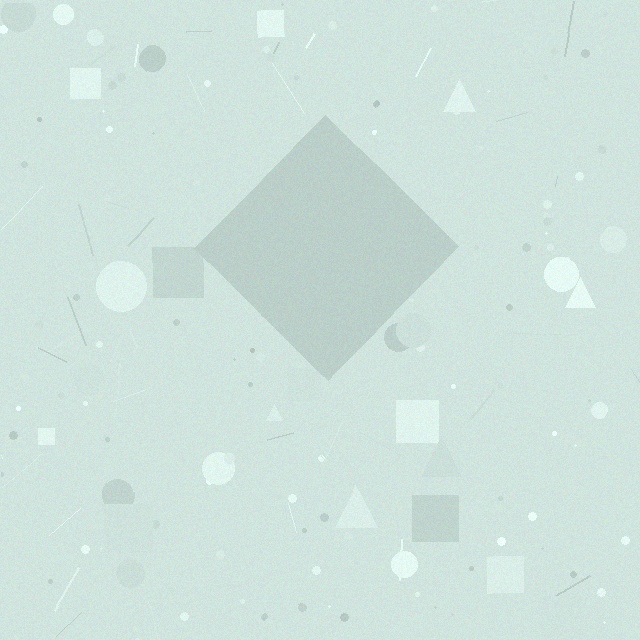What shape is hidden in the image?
A diamond is hidden in the image.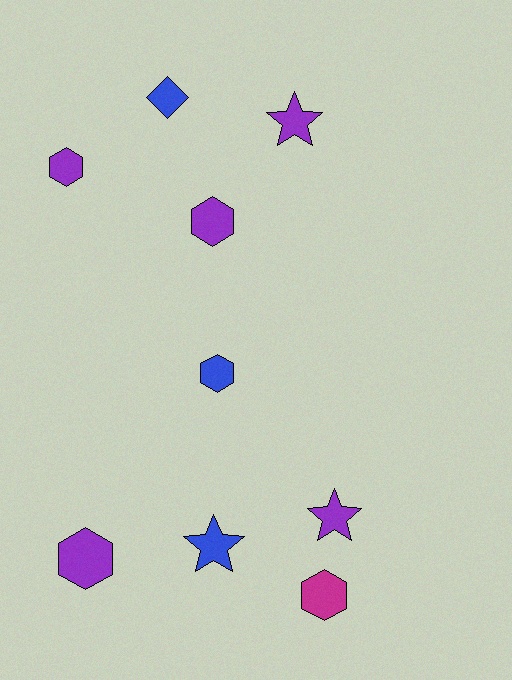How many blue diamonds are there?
There is 1 blue diamond.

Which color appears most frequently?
Purple, with 5 objects.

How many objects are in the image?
There are 9 objects.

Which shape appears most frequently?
Hexagon, with 5 objects.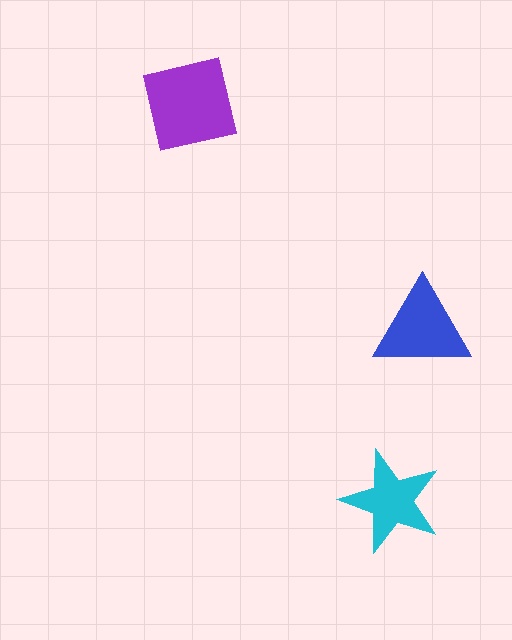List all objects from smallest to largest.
The cyan star, the blue triangle, the purple square.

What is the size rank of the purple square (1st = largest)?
1st.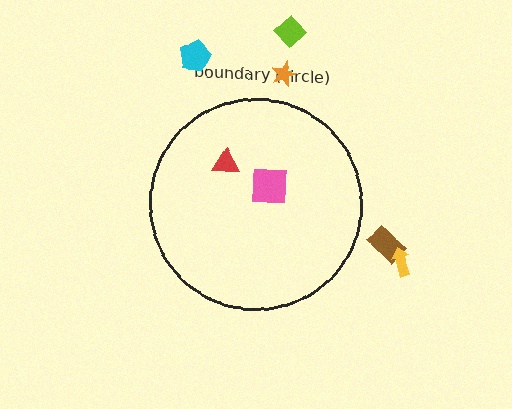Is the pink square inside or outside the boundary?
Inside.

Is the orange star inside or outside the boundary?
Outside.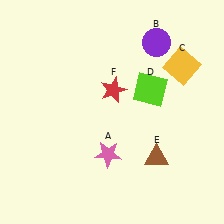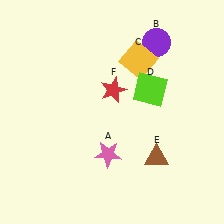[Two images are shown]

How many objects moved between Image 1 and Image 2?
1 object moved between the two images.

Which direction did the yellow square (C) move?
The yellow square (C) moved left.